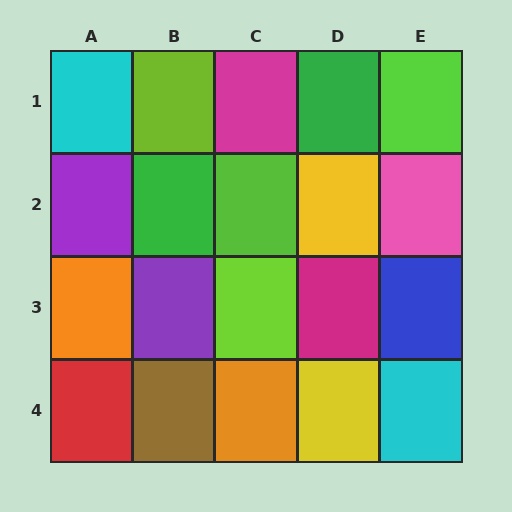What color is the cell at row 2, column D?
Yellow.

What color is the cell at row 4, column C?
Orange.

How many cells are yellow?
2 cells are yellow.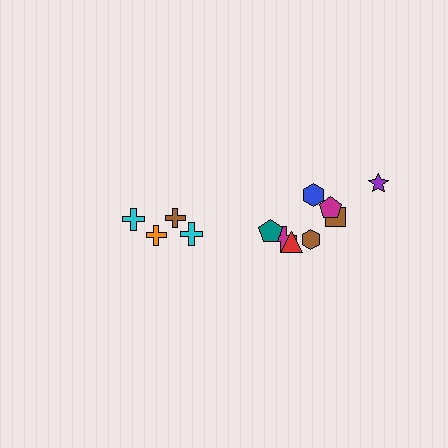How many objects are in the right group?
There are 8 objects.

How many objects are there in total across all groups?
There are 12 objects.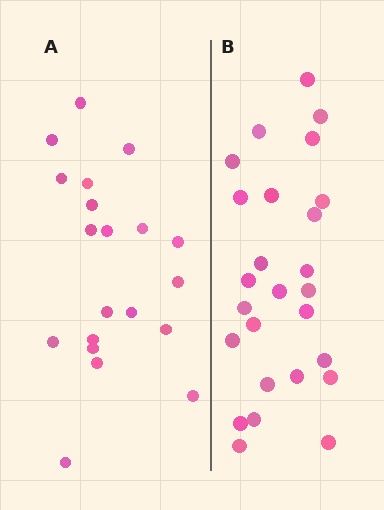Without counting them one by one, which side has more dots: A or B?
Region B (the right region) has more dots.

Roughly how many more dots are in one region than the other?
Region B has about 6 more dots than region A.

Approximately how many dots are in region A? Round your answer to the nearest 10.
About 20 dots.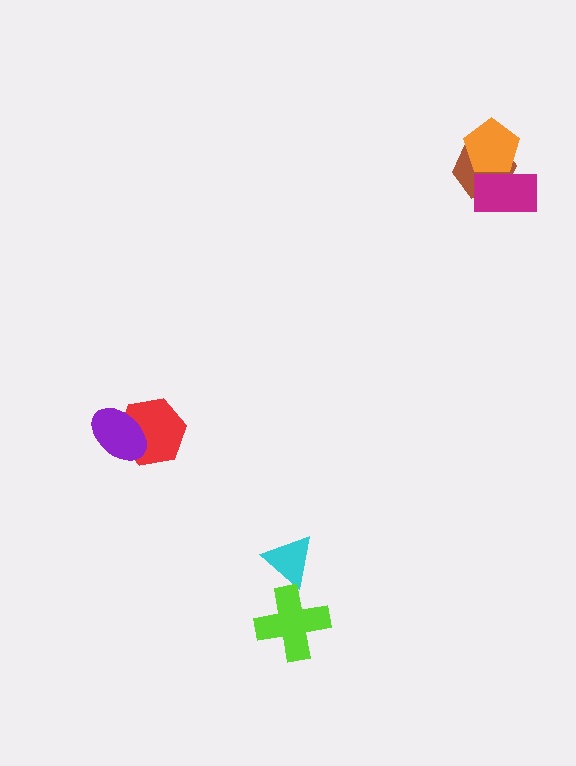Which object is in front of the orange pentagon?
The magenta rectangle is in front of the orange pentagon.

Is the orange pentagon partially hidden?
Yes, it is partially covered by another shape.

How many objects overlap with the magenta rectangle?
2 objects overlap with the magenta rectangle.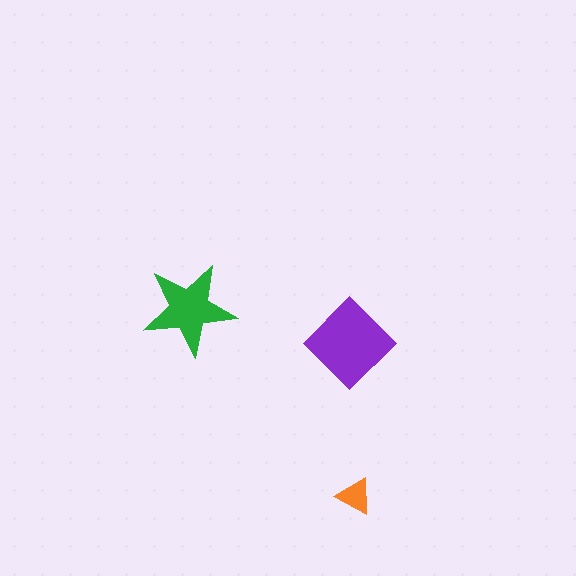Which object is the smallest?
The orange triangle.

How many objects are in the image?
There are 3 objects in the image.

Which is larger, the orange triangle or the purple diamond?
The purple diamond.